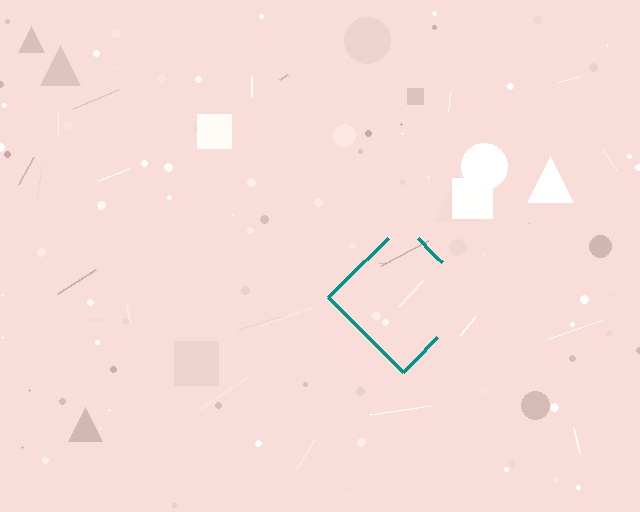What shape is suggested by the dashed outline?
The dashed outline suggests a diamond.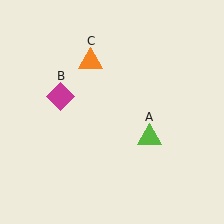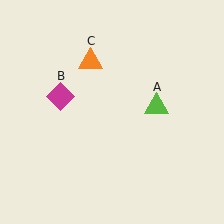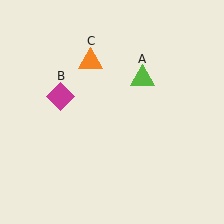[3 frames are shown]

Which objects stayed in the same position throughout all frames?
Magenta diamond (object B) and orange triangle (object C) remained stationary.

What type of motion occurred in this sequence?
The lime triangle (object A) rotated counterclockwise around the center of the scene.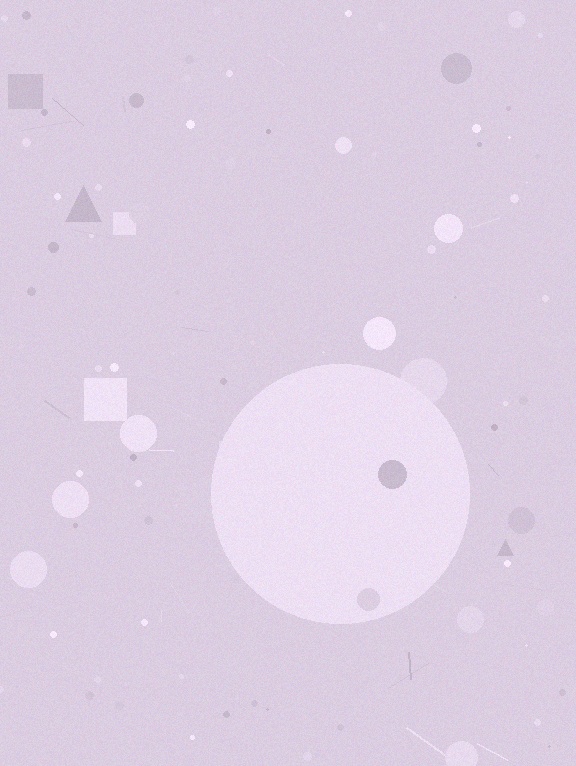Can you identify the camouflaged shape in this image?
The camouflaged shape is a circle.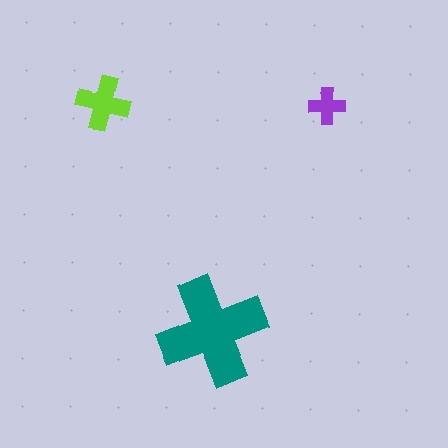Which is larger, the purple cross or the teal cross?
The teal one.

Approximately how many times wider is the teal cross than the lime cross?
About 2 times wider.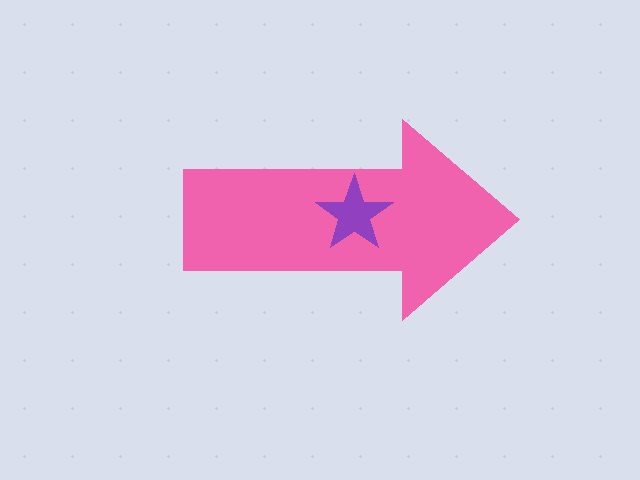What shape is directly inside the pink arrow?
The purple star.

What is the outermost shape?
The pink arrow.